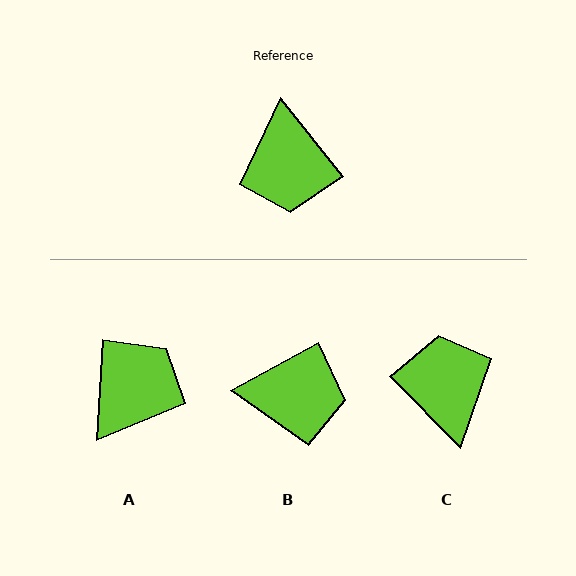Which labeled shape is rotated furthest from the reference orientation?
C, about 174 degrees away.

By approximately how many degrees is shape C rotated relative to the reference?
Approximately 174 degrees clockwise.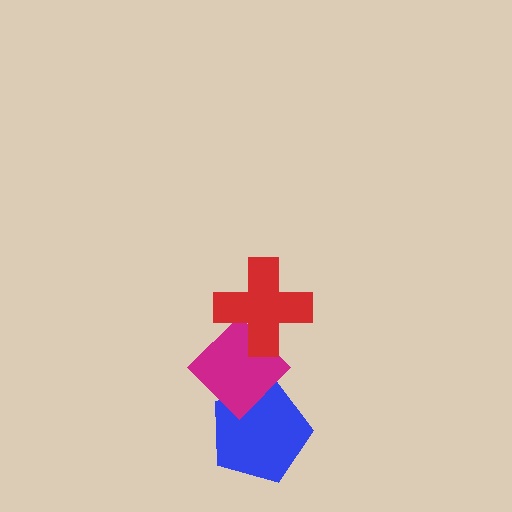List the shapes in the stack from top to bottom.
From top to bottom: the red cross, the magenta diamond, the blue pentagon.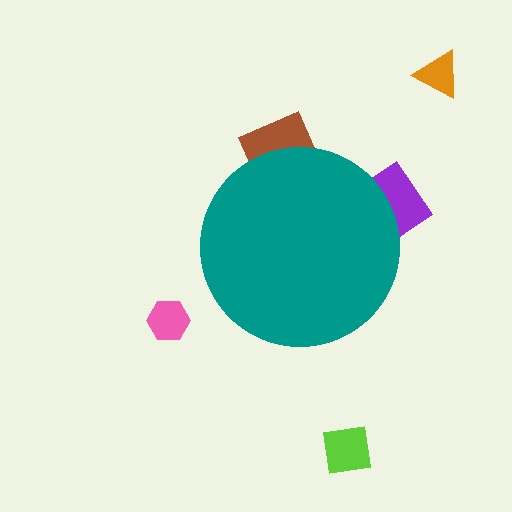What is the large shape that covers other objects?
A teal circle.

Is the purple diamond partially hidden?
Yes, the purple diamond is partially hidden behind the teal circle.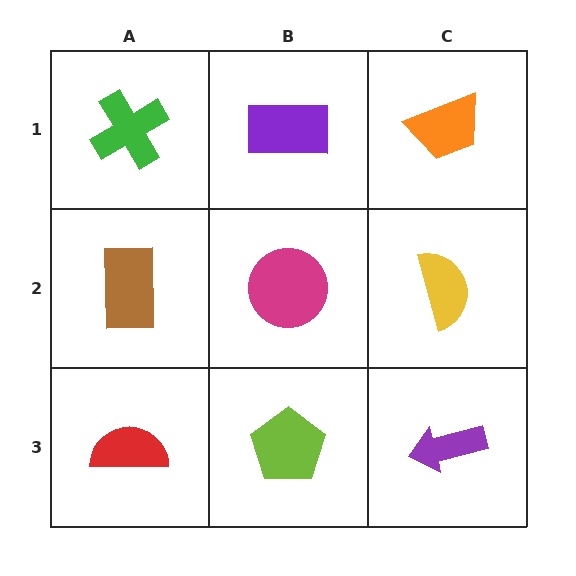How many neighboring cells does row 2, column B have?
4.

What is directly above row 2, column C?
An orange trapezoid.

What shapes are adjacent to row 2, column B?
A purple rectangle (row 1, column B), a lime pentagon (row 3, column B), a brown rectangle (row 2, column A), a yellow semicircle (row 2, column C).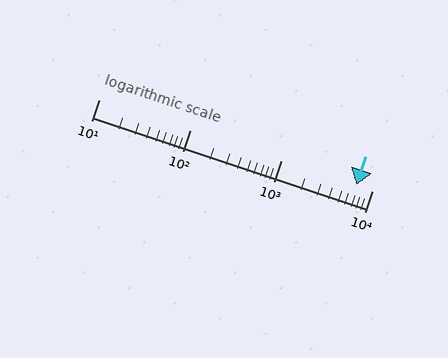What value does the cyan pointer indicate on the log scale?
The pointer indicates approximately 6800.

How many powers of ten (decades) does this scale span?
The scale spans 3 decades, from 10 to 10000.